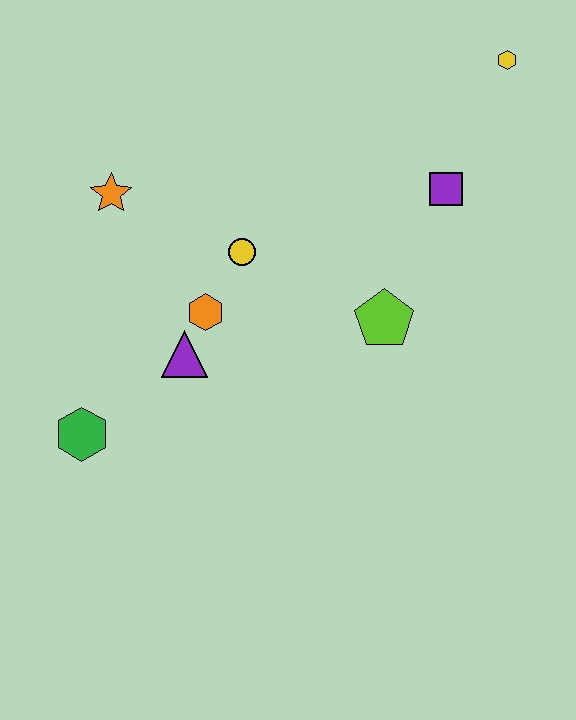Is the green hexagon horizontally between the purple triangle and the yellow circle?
No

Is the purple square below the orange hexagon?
No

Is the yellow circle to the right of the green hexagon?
Yes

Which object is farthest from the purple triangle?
The yellow hexagon is farthest from the purple triangle.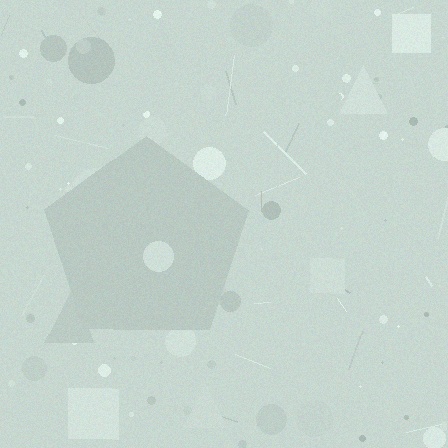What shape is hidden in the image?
A pentagon is hidden in the image.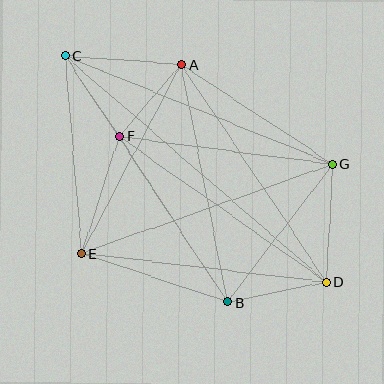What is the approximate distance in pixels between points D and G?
The distance between D and G is approximately 118 pixels.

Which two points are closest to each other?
Points A and F are closest to each other.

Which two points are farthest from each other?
Points C and D are farthest from each other.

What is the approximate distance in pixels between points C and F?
The distance between C and F is approximately 97 pixels.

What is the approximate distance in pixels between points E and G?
The distance between E and G is approximately 266 pixels.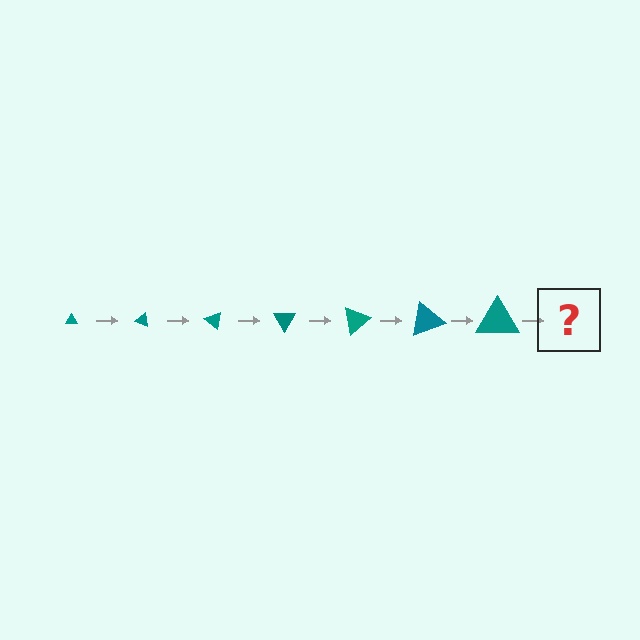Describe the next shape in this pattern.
It should be a triangle, larger than the previous one and rotated 140 degrees from the start.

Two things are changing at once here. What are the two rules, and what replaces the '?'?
The two rules are that the triangle grows larger each step and it rotates 20 degrees each step. The '?' should be a triangle, larger than the previous one and rotated 140 degrees from the start.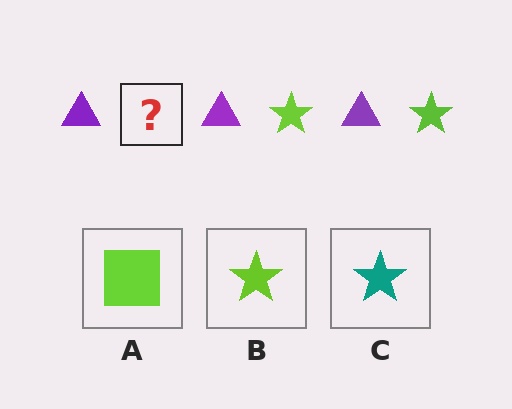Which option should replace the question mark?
Option B.